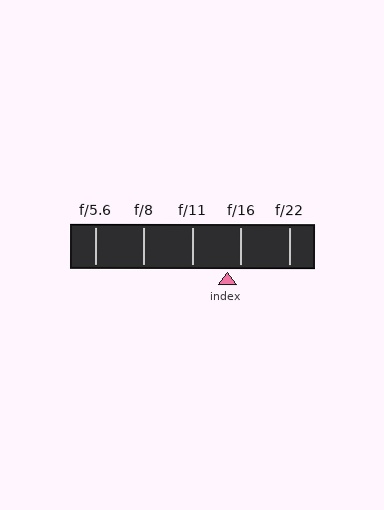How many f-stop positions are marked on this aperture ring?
There are 5 f-stop positions marked.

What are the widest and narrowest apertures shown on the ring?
The widest aperture shown is f/5.6 and the narrowest is f/22.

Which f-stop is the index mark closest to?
The index mark is closest to f/16.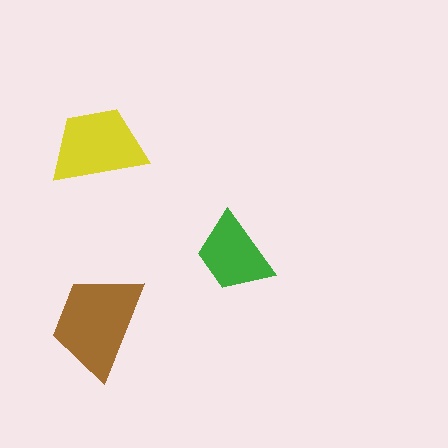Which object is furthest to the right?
The green trapezoid is rightmost.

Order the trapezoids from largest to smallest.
the brown one, the yellow one, the green one.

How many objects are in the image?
There are 3 objects in the image.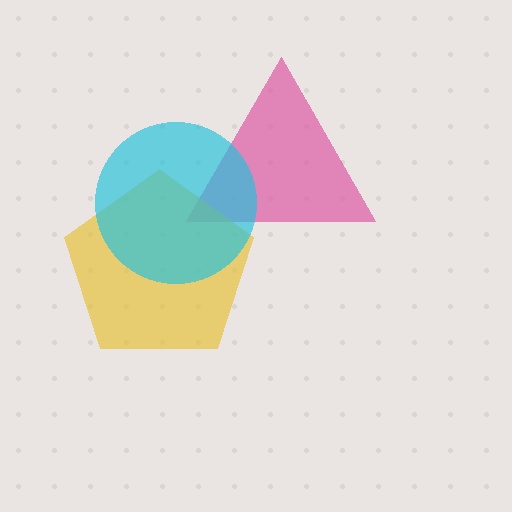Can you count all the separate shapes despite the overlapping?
Yes, there are 3 separate shapes.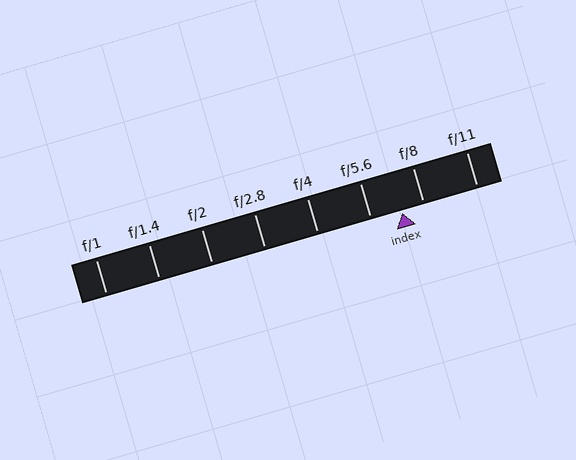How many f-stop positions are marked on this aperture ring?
There are 8 f-stop positions marked.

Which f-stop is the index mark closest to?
The index mark is closest to f/8.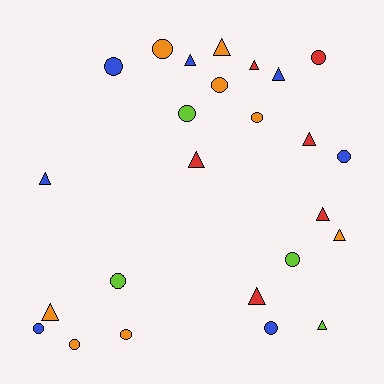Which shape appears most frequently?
Circle, with 13 objects.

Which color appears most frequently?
Orange, with 8 objects.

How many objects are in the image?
There are 25 objects.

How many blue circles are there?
There are 4 blue circles.